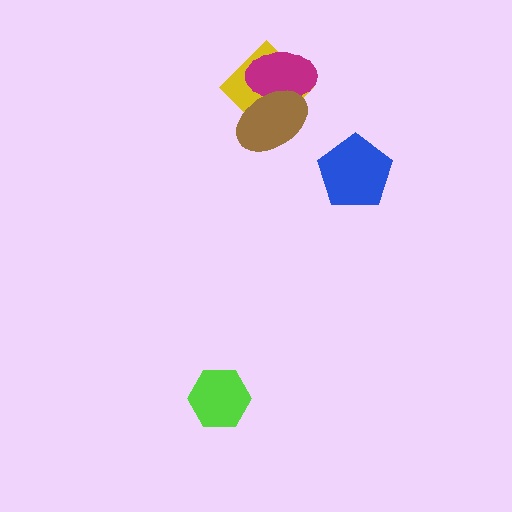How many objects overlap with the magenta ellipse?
2 objects overlap with the magenta ellipse.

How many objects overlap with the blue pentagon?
0 objects overlap with the blue pentagon.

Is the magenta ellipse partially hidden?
Yes, it is partially covered by another shape.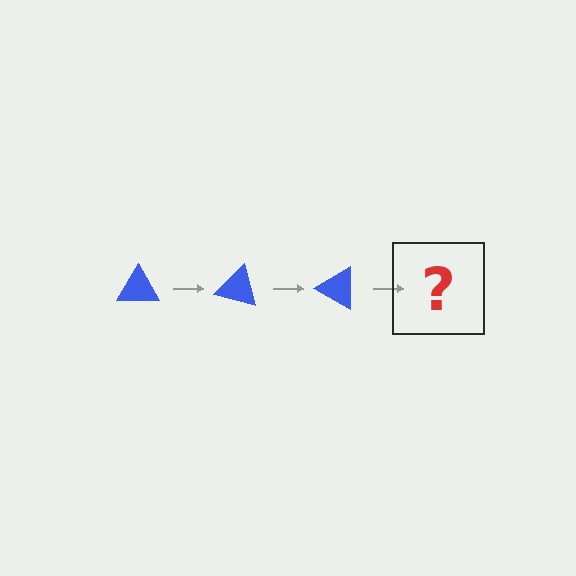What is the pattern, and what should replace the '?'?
The pattern is that the triangle rotates 15 degrees each step. The '?' should be a blue triangle rotated 45 degrees.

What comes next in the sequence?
The next element should be a blue triangle rotated 45 degrees.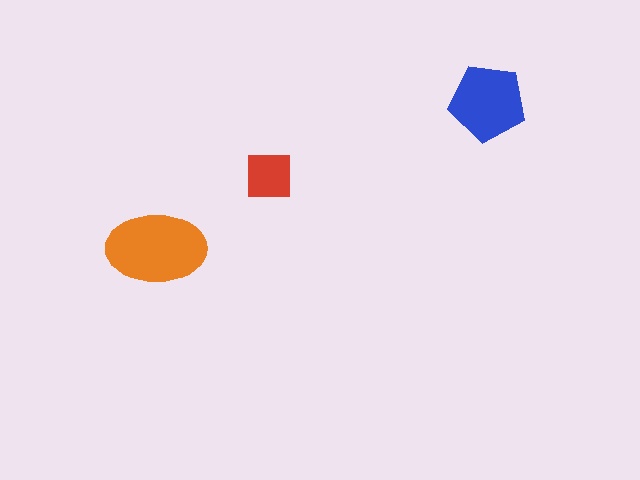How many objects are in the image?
There are 3 objects in the image.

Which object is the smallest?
The red square.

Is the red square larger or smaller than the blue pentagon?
Smaller.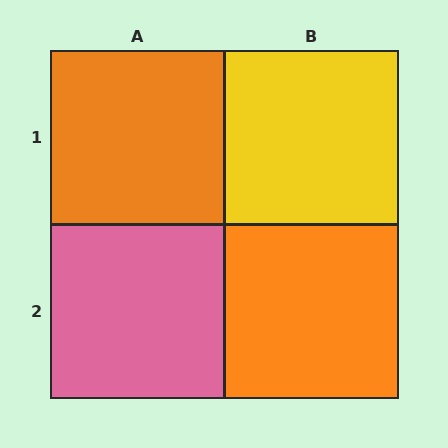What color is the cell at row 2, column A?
Pink.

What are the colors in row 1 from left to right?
Orange, yellow.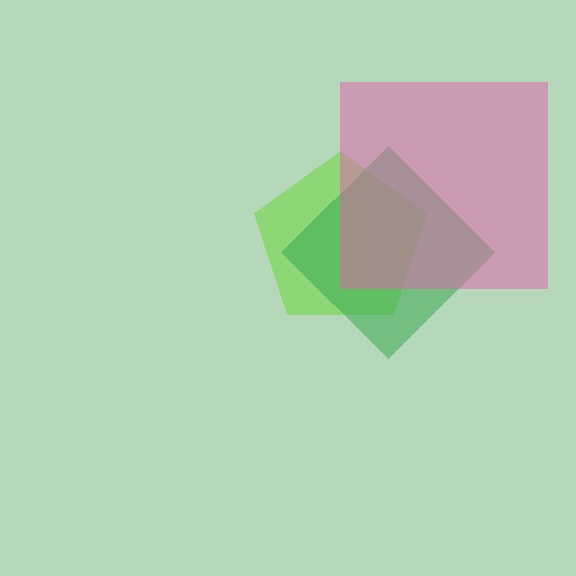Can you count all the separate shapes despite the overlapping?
Yes, there are 3 separate shapes.